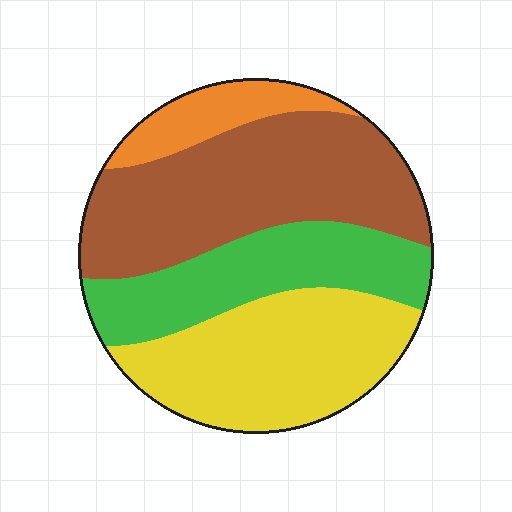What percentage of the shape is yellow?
Yellow takes up about one third (1/3) of the shape.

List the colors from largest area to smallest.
From largest to smallest: brown, yellow, green, orange.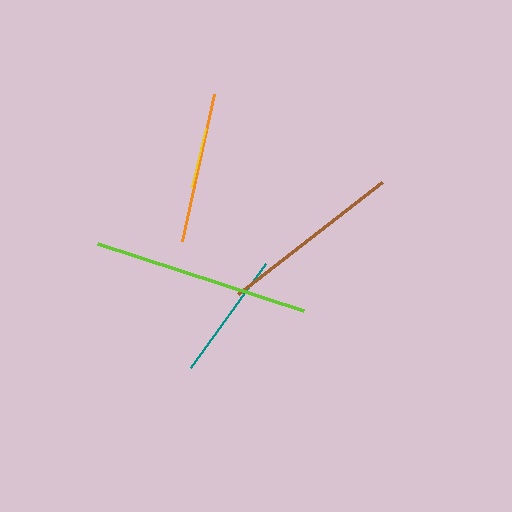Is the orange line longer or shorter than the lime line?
The lime line is longer than the orange line.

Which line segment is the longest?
The lime line is the longest at approximately 217 pixels.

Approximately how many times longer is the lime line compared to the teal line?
The lime line is approximately 1.7 times the length of the teal line.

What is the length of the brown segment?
The brown segment is approximately 182 pixels long.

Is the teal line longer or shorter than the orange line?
The orange line is longer than the teal line.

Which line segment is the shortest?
The yellow line is the shortest at approximately 61 pixels.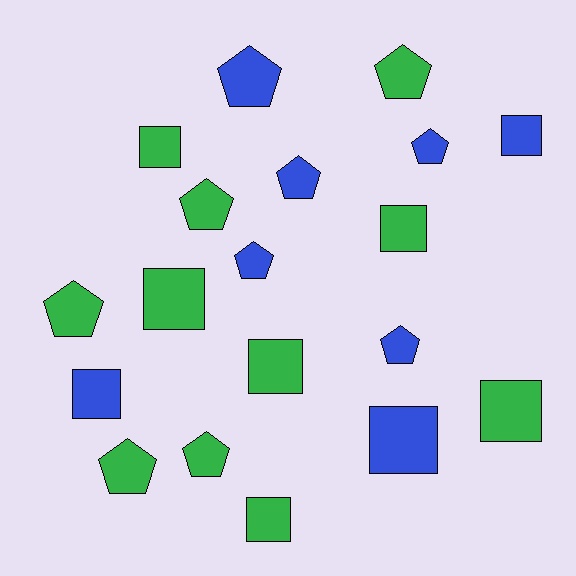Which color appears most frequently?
Green, with 11 objects.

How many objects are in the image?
There are 19 objects.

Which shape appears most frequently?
Pentagon, with 10 objects.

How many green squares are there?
There are 6 green squares.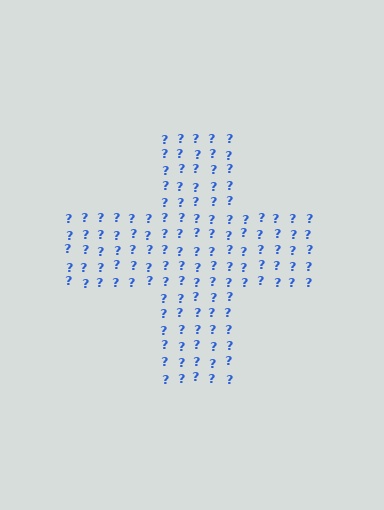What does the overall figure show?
The overall figure shows a cross.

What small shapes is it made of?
It is made of small question marks.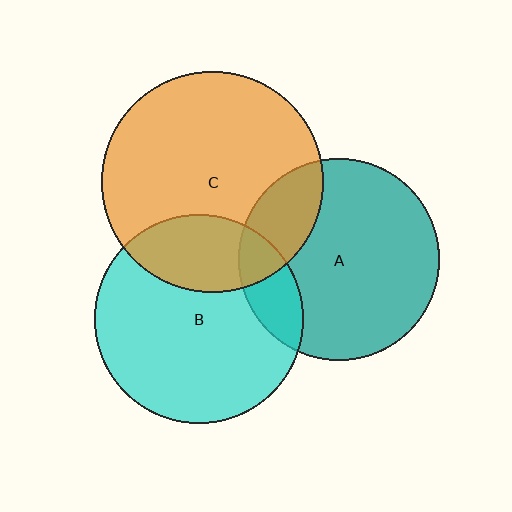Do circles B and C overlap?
Yes.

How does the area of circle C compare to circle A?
Approximately 1.2 times.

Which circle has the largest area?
Circle C (orange).